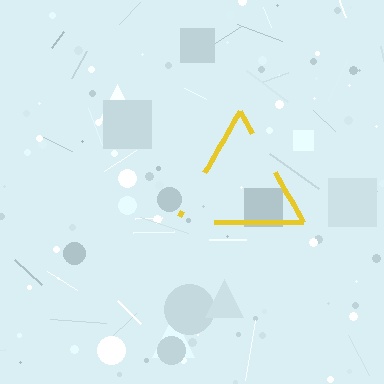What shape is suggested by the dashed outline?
The dashed outline suggests a triangle.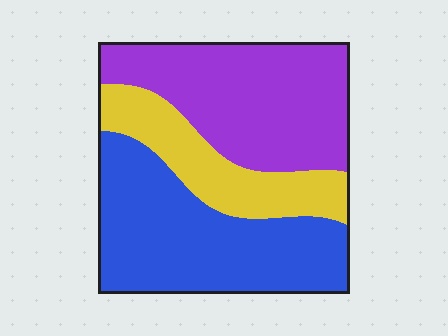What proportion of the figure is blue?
Blue takes up between a third and a half of the figure.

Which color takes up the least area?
Yellow, at roughly 20%.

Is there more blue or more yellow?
Blue.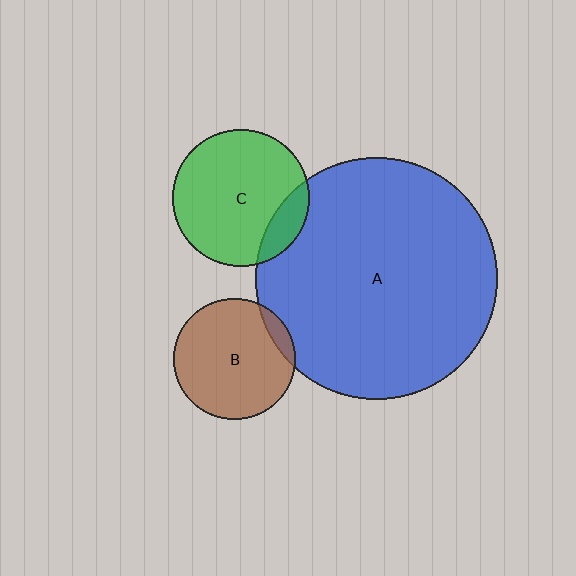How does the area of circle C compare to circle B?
Approximately 1.3 times.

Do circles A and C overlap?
Yes.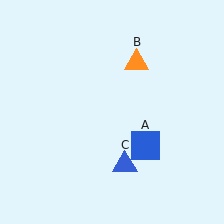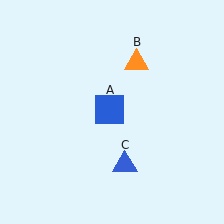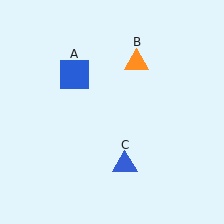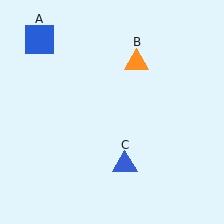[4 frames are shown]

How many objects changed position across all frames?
1 object changed position: blue square (object A).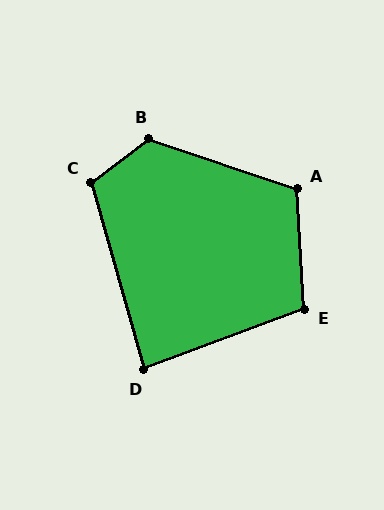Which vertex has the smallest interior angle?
D, at approximately 85 degrees.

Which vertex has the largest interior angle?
B, at approximately 124 degrees.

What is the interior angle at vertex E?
Approximately 108 degrees (obtuse).